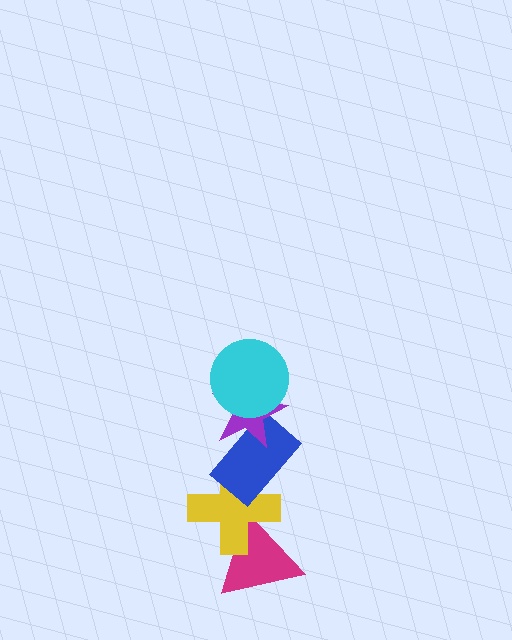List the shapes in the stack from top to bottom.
From top to bottom: the cyan circle, the purple star, the blue rectangle, the yellow cross, the magenta triangle.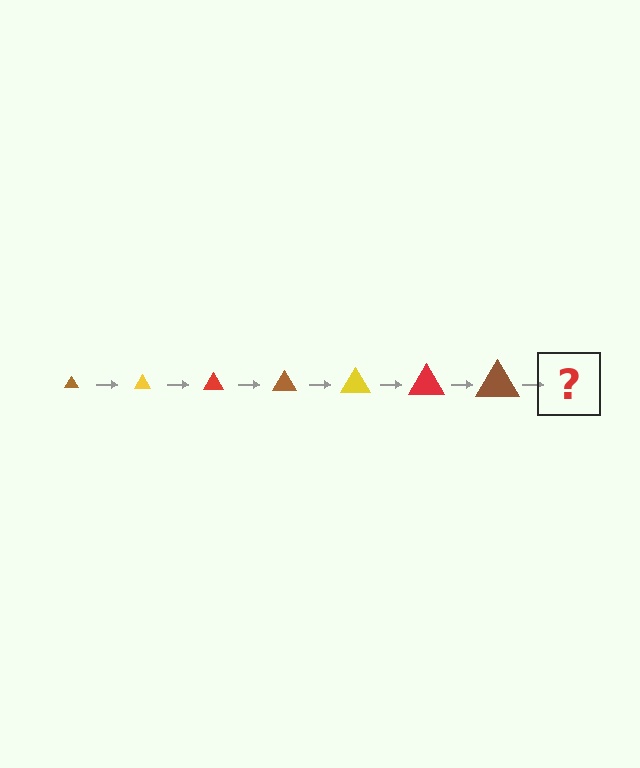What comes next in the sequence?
The next element should be a yellow triangle, larger than the previous one.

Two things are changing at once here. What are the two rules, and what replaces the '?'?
The two rules are that the triangle grows larger each step and the color cycles through brown, yellow, and red. The '?' should be a yellow triangle, larger than the previous one.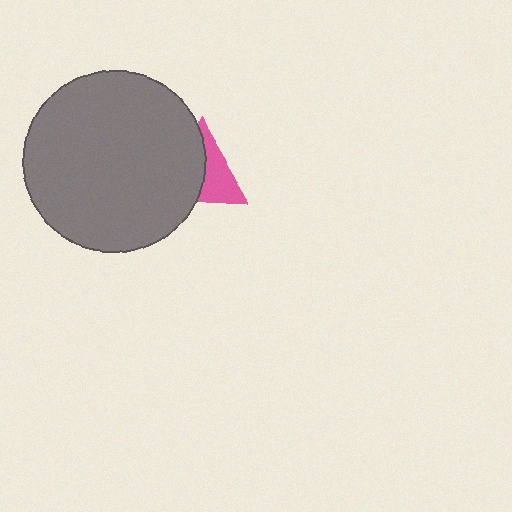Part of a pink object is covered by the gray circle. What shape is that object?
It is a triangle.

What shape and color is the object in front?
The object in front is a gray circle.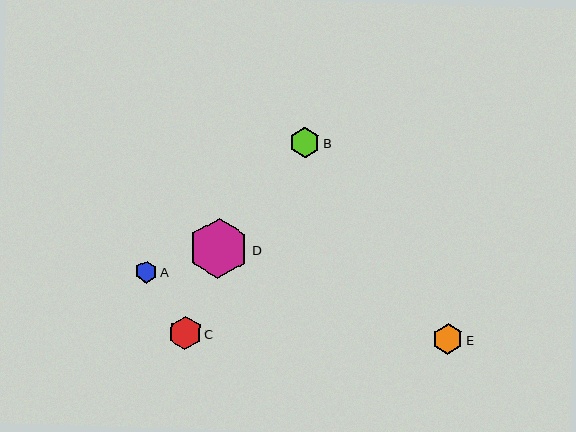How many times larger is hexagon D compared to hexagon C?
Hexagon D is approximately 1.8 times the size of hexagon C.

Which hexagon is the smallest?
Hexagon A is the smallest with a size of approximately 22 pixels.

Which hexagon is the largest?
Hexagon D is the largest with a size of approximately 60 pixels.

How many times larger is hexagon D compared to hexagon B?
Hexagon D is approximately 2.0 times the size of hexagon B.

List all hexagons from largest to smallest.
From largest to smallest: D, C, E, B, A.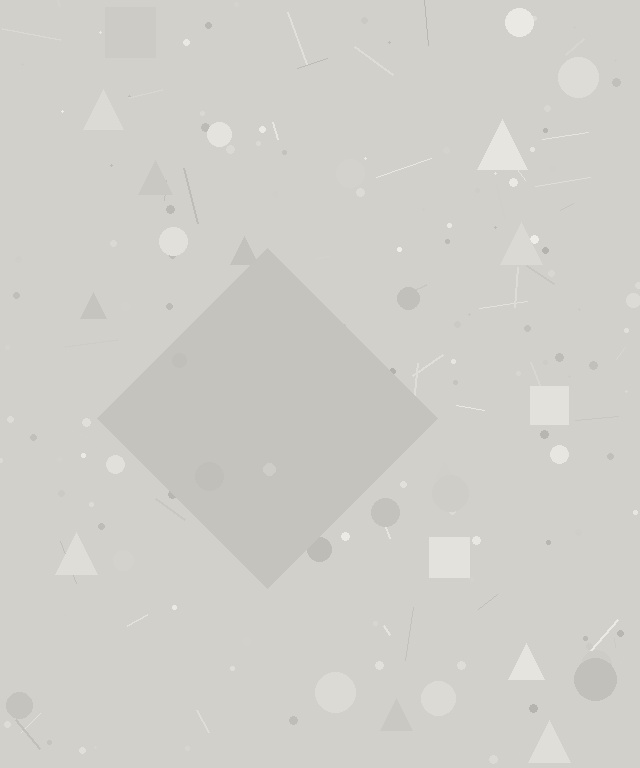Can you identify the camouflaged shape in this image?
The camouflaged shape is a diamond.